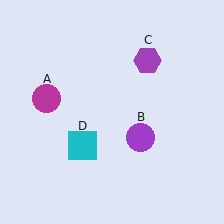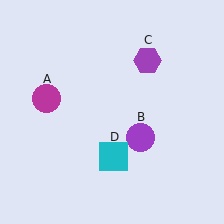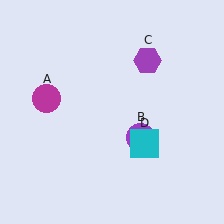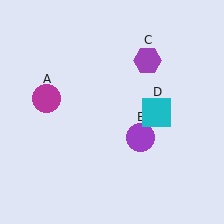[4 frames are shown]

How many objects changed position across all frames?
1 object changed position: cyan square (object D).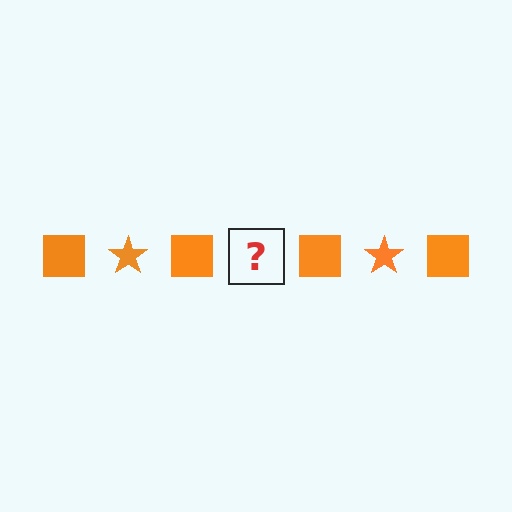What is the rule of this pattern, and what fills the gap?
The rule is that the pattern cycles through square, star shapes in orange. The gap should be filled with an orange star.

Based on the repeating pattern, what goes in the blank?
The blank should be an orange star.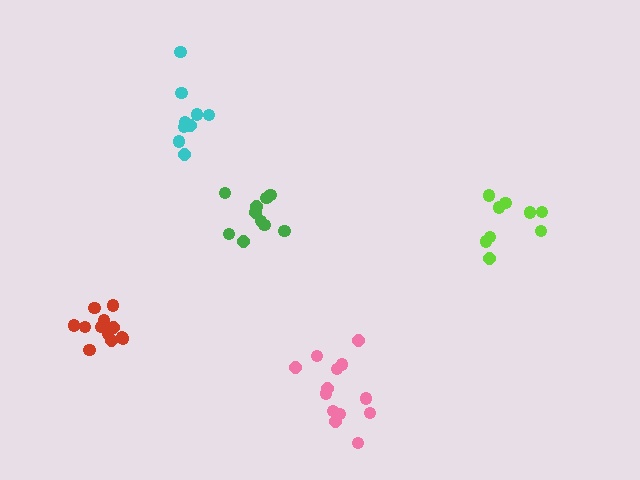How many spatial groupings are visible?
There are 5 spatial groupings.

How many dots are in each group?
Group 1: 13 dots, Group 2: 10 dots, Group 3: 9 dots, Group 4: 9 dots, Group 5: 13 dots (54 total).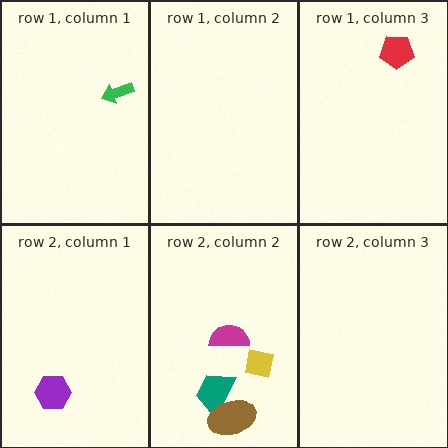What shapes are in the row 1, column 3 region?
The red pentagon.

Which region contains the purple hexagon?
The row 2, column 1 region.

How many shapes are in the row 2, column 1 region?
1.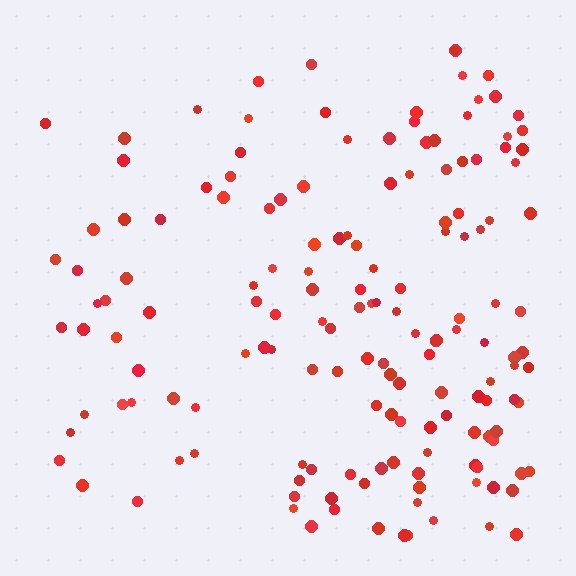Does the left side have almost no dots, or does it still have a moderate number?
Still a moderate number, just noticeably fewer than the right.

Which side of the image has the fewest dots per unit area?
The left.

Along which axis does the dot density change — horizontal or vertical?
Horizontal.